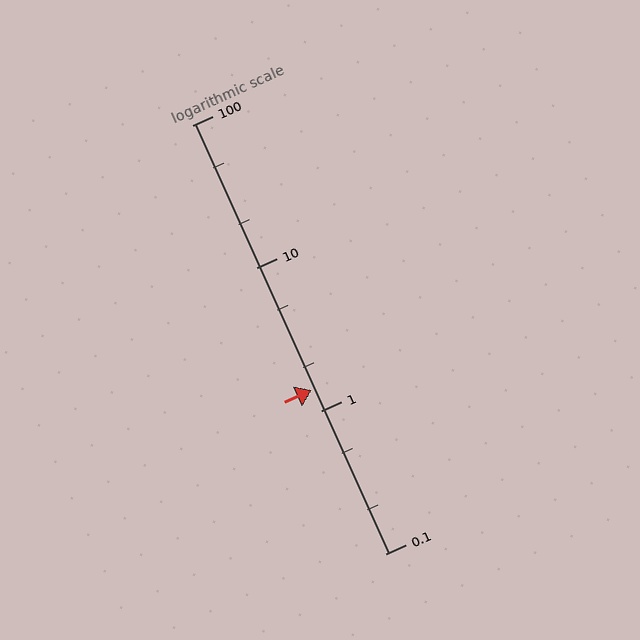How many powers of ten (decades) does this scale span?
The scale spans 3 decades, from 0.1 to 100.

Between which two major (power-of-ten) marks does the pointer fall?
The pointer is between 1 and 10.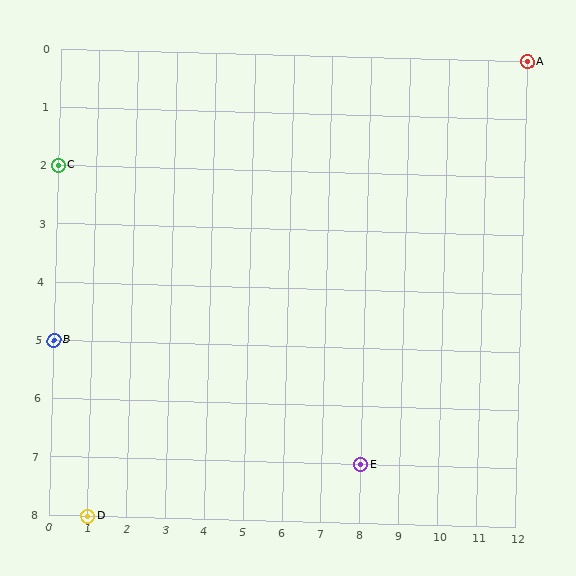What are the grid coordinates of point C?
Point C is at grid coordinates (0, 2).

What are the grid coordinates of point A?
Point A is at grid coordinates (12, 0).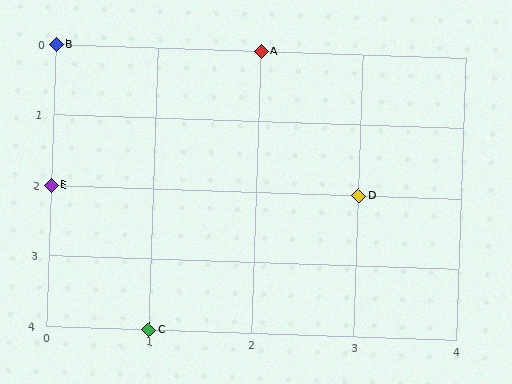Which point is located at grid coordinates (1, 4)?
Point C is at (1, 4).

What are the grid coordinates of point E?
Point E is at grid coordinates (0, 2).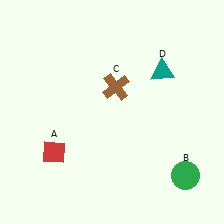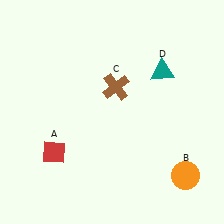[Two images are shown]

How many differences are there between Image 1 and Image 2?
There is 1 difference between the two images.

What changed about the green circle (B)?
In Image 1, B is green. In Image 2, it changed to orange.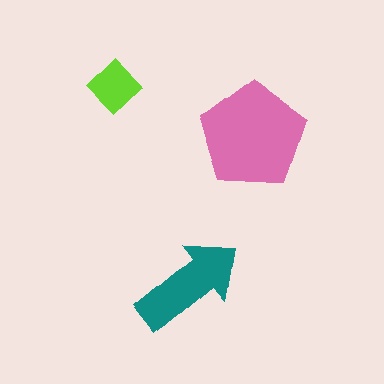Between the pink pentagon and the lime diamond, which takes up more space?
The pink pentagon.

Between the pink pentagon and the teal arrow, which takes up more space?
The pink pentagon.